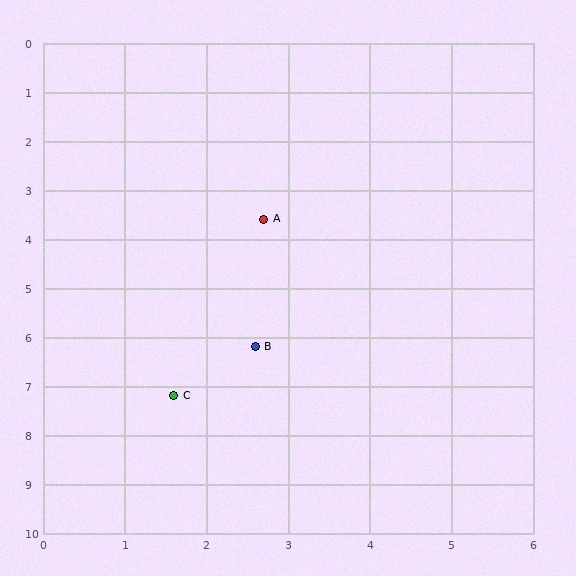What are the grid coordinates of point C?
Point C is at approximately (1.6, 7.2).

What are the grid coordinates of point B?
Point B is at approximately (2.6, 6.2).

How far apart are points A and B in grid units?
Points A and B are about 2.6 grid units apart.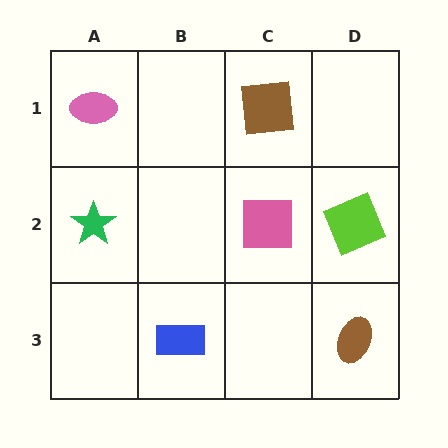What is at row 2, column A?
A green star.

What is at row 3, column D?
A brown ellipse.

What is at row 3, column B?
A blue rectangle.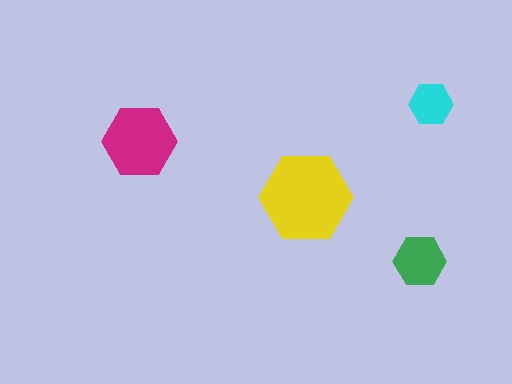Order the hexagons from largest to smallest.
the yellow one, the magenta one, the green one, the cyan one.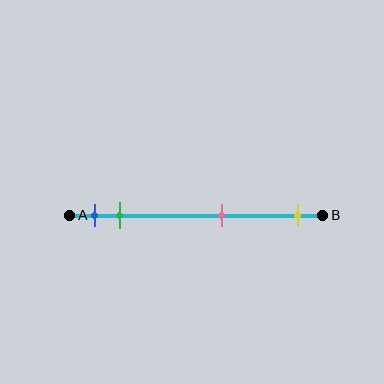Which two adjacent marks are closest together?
The blue and green marks are the closest adjacent pair.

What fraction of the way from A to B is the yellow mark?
The yellow mark is approximately 90% (0.9) of the way from A to B.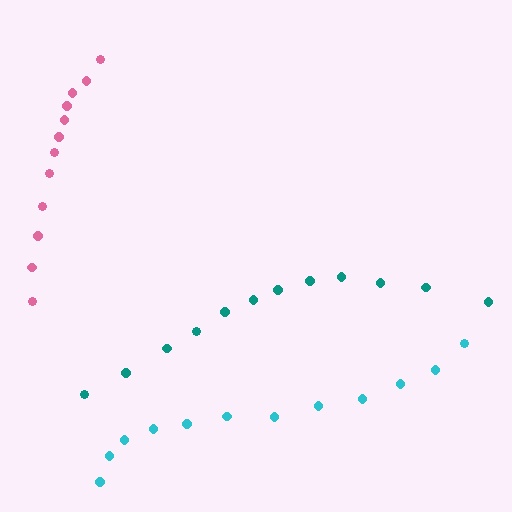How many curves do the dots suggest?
There are 3 distinct paths.